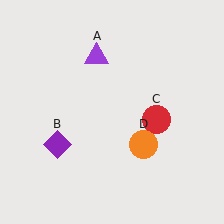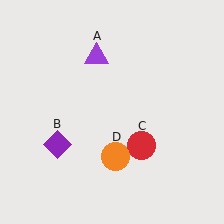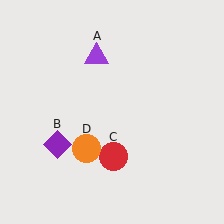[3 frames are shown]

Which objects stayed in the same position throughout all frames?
Purple triangle (object A) and purple diamond (object B) remained stationary.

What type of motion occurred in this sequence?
The red circle (object C), orange circle (object D) rotated clockwise around the center of the scene.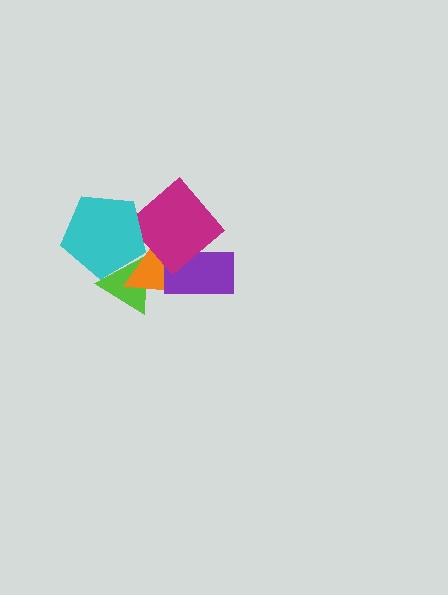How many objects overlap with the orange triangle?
4 objects overlap with the orange triangle.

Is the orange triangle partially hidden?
Yes, it is partially covered by another shape.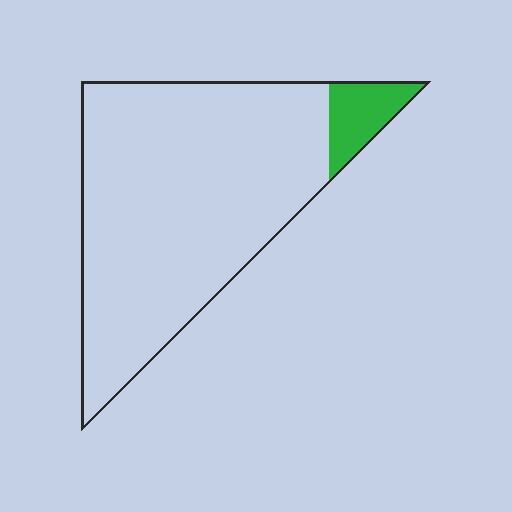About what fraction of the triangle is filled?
About one tenth (1/10).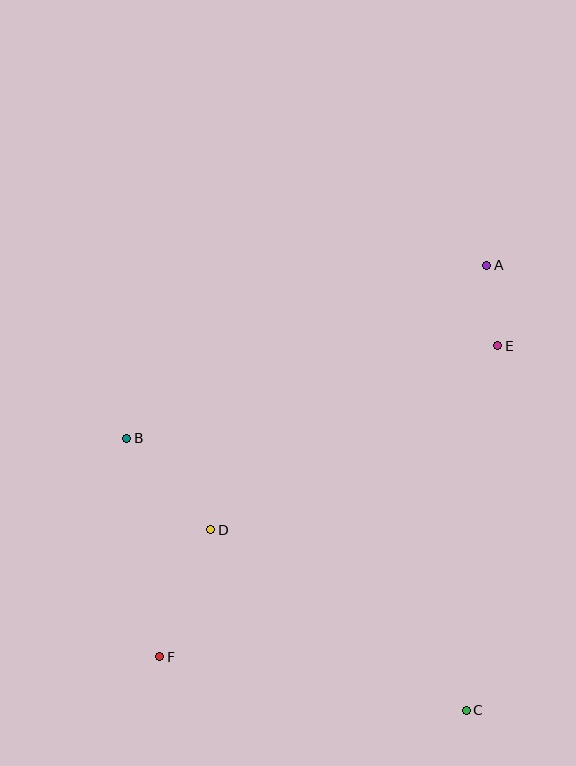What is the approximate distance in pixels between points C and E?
The distance between C and E is approximately 366 pixels.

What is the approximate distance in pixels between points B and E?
The distance between B and E is approximately 382 pixels.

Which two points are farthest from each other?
Points A and F are farthest from each other.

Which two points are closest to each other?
Points A and E are closest to each other.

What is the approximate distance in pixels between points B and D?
The distance between B and D is approximately 124 pixels.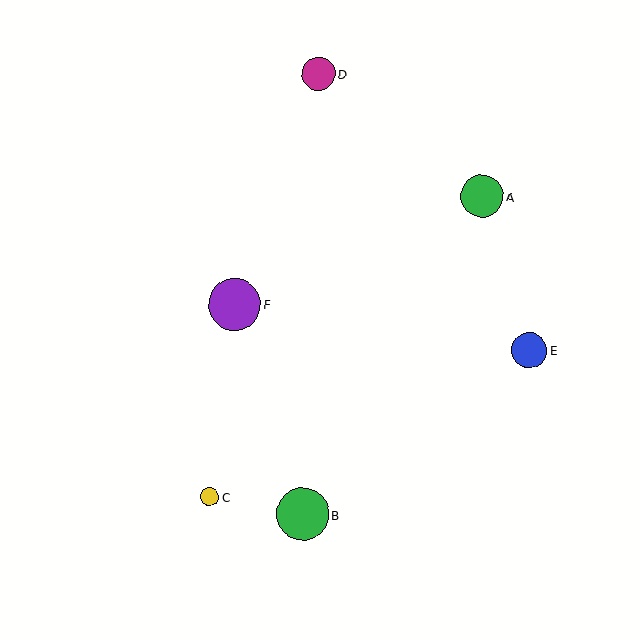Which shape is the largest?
The purple circle (labeled F) is the largest.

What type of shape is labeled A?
Shape A is a green circle.